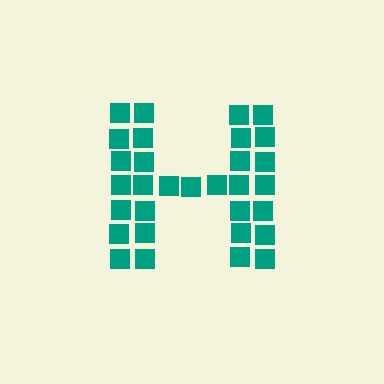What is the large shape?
The large shape is the letter H.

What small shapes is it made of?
It is made of small squares.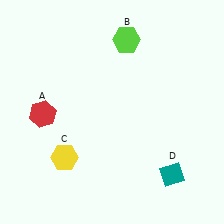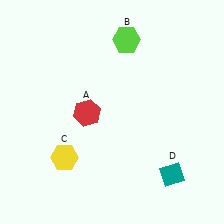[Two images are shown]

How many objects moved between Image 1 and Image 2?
1 object moved between the two images.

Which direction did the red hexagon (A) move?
The red hexagon (A) moved right.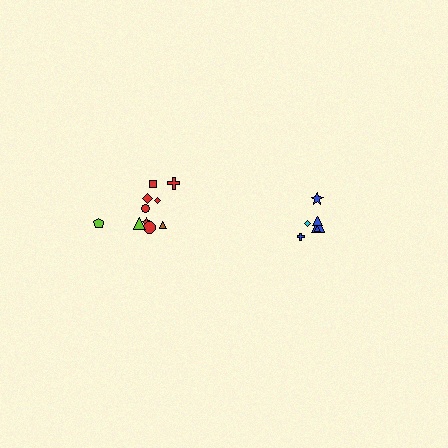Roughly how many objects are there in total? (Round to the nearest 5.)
Roughly 15 objects in total.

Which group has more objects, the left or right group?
The left group.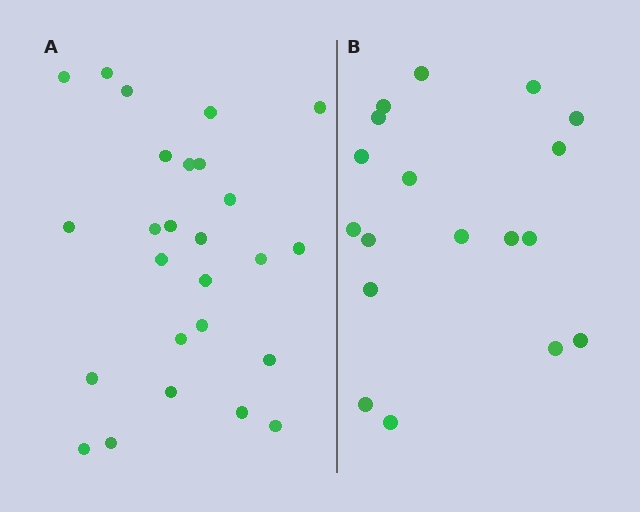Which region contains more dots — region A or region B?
Region A (the left region) has more dots.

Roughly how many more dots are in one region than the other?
Region A has roughly 8 or so more dots than region B.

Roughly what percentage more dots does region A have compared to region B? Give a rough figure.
About 45% more.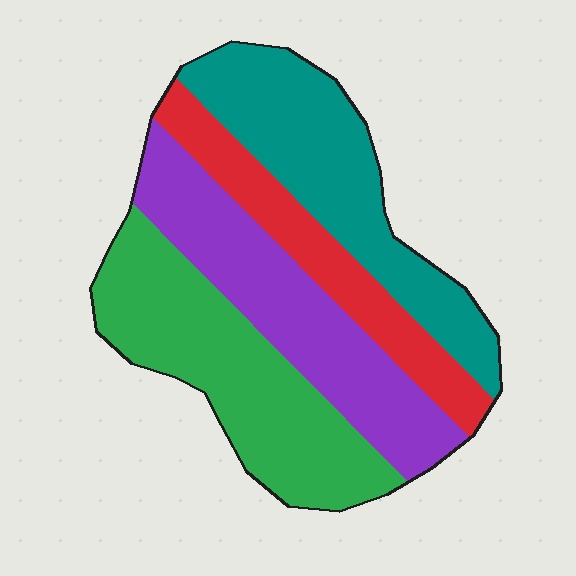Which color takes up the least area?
Red, at roughly 15%.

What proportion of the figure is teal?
Teal covers 27% of the figure.